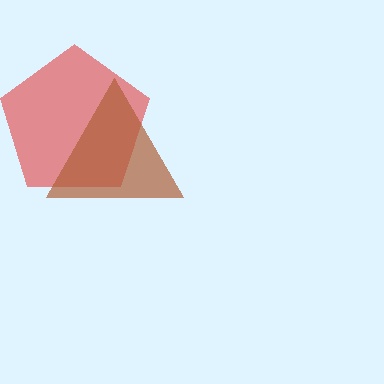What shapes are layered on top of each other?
The layered shapes are: a red pentagon, a brown triangle.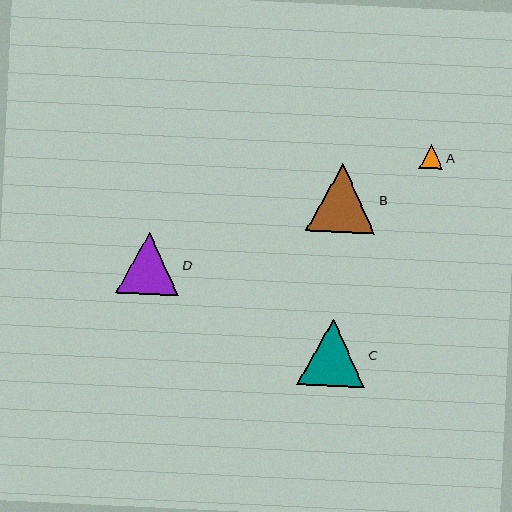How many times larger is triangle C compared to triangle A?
Triangle C is approximately 2.8 times the size of triangle A.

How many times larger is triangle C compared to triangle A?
Triangle C is approximately 2.8 times the size of triangle A.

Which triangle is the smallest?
Triangle A is the smallest with a size of approximately 24 pixels.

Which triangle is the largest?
Triangle B is the largest with a size of approximately 69 pixels.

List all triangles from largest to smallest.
From largest to smallest: B, C, D, A.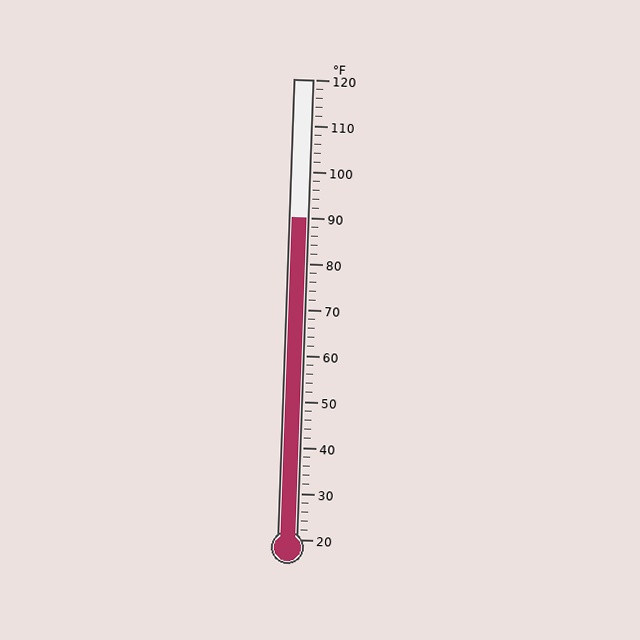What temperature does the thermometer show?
The thermometer shows approximately 90°F.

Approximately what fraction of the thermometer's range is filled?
The thermometer is filled to approximately 70% of its range.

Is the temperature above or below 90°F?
The temperature is at 90°F.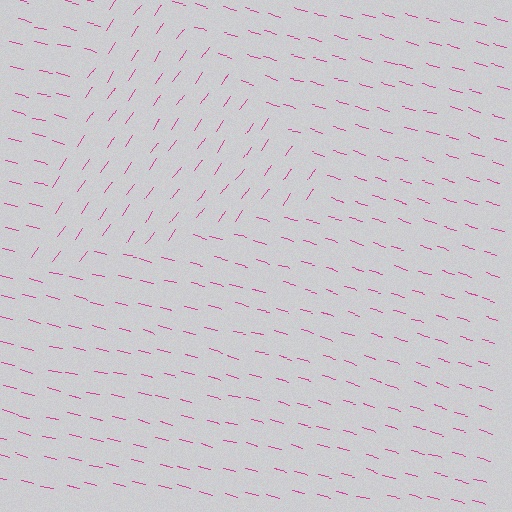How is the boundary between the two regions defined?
The boundary is defined purely by a change in line orientation (approximately 69 degrees difference). All lines are the same color and thickness.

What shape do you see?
I see a triangle.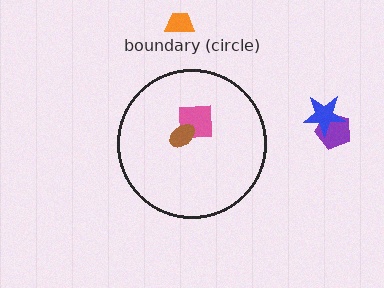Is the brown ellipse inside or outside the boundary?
Inside.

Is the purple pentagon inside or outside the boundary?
Outside.